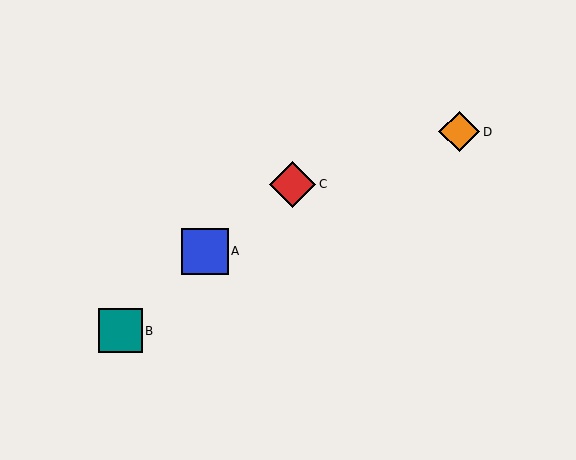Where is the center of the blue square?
The center of the blue square is at (205, 251).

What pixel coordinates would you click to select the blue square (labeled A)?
Click at (205, 251) to select the blue square A.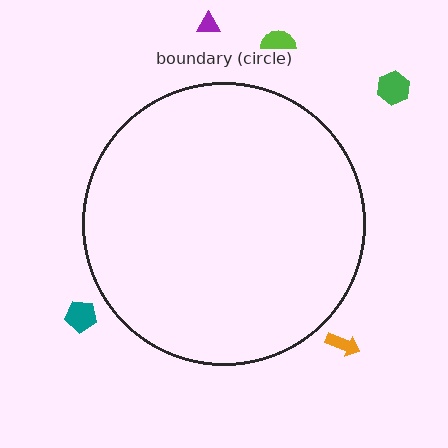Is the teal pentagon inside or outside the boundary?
Outside.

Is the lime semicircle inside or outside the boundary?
Outside.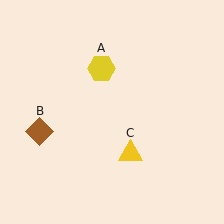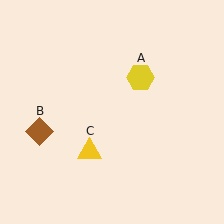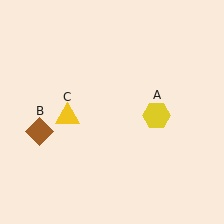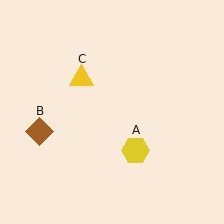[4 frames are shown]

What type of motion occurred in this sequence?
The yellow hexagon (object A), yellow triangle (object C) rotated clockwise around the center of the scene.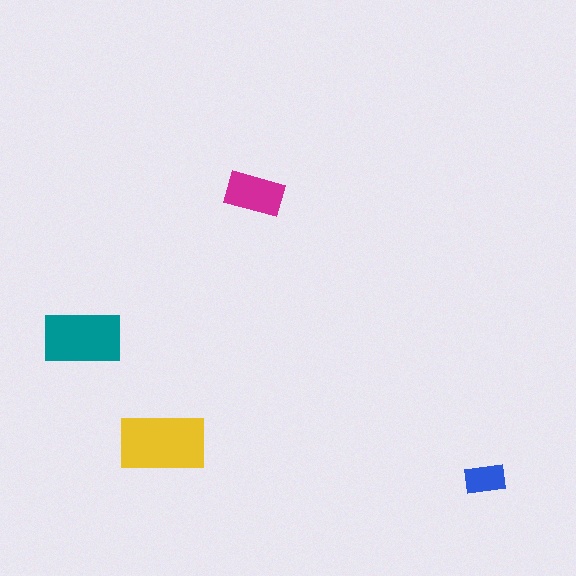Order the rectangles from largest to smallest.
the yellow one, the teal one, the magenta one, the blue one.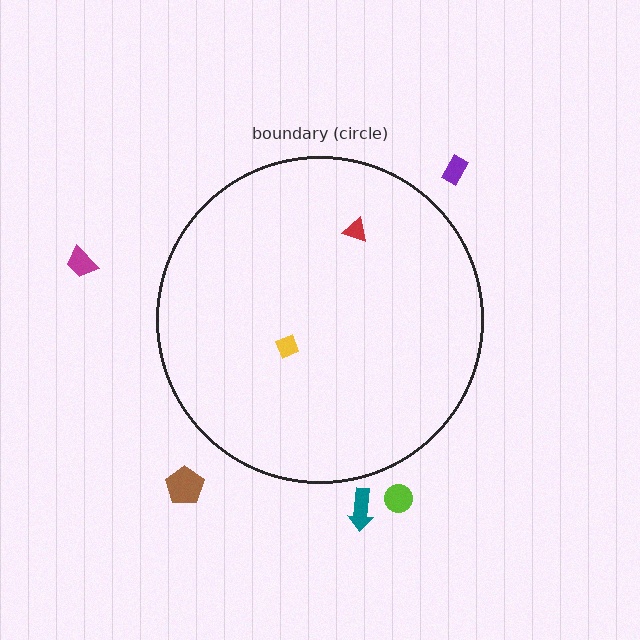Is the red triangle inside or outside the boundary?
Inside.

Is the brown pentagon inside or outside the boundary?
Outside.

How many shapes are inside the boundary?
2 inside, 5 outside.